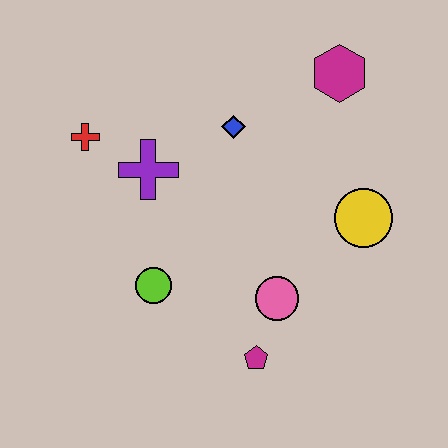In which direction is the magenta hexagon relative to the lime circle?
The magenta hexagon is above the lime circle.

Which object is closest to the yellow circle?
The pink circle is closest to the yellow circle.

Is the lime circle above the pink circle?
Yes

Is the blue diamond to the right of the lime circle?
Yes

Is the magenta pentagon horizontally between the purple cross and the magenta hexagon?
Yes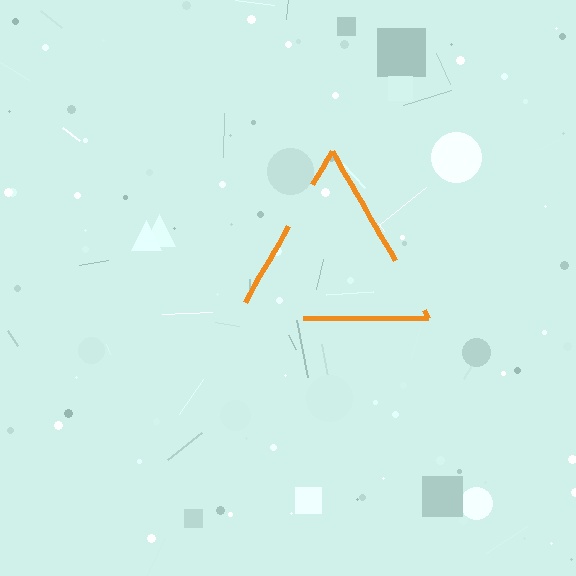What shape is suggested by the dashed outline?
The dashed outline suggests a triangle.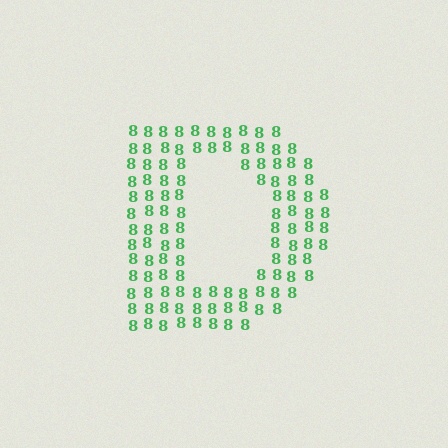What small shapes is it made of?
It is made of small digit 8's.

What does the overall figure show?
The overall figure shows the letter D.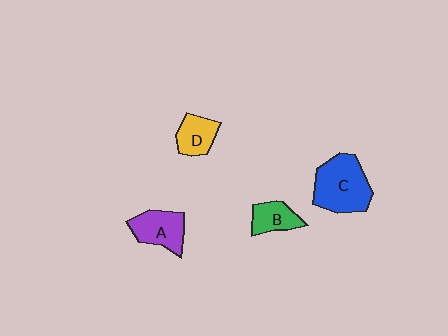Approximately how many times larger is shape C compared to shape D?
Approximately 2.0 times.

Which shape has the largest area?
Shape C (blue).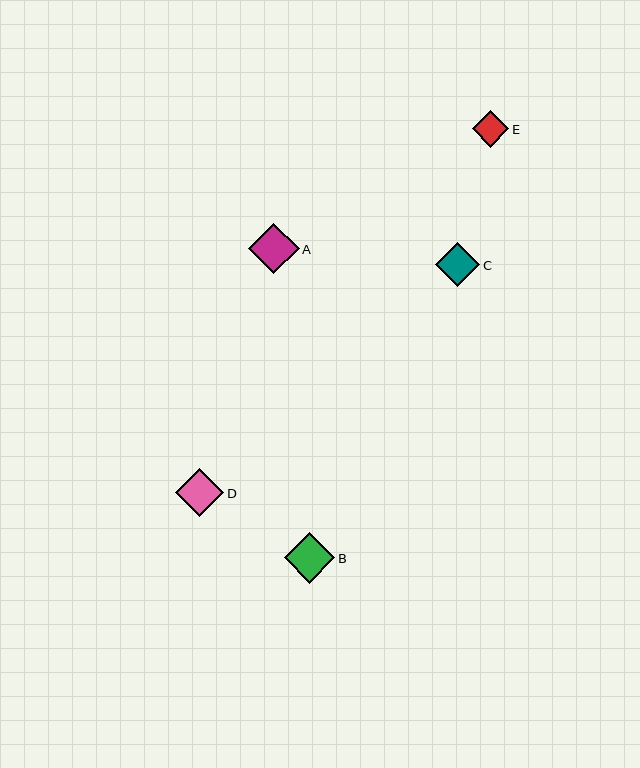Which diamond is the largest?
Diamond A is the largest with a size of approximately 51 pixels.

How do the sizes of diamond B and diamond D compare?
Diamond B and diamond D are approximately the same size.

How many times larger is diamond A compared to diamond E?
Diamond A is approximately 1.4 times the size of diamond E.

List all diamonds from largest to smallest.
From largest to smallest: A, B, D, C, E.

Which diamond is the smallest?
Diamond E is the smallest with a size of approximately 36 pixels.